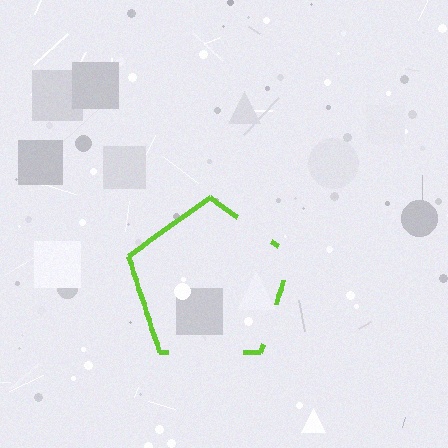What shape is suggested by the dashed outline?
The dashed outline suggests a pentagon.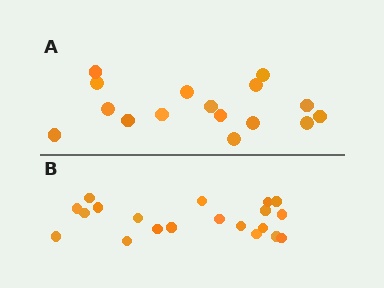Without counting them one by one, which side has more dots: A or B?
Region B (the bottom region) has more dots.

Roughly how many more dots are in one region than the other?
Region B has about 4 more dots than region A.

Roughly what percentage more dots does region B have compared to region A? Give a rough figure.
About 25% more.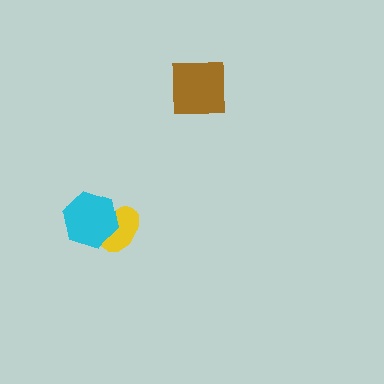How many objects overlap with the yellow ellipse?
1 object overlaps with the yellow ellipse.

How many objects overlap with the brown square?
0 objects overlap with the brown square.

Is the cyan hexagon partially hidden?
No, no other shape covers it.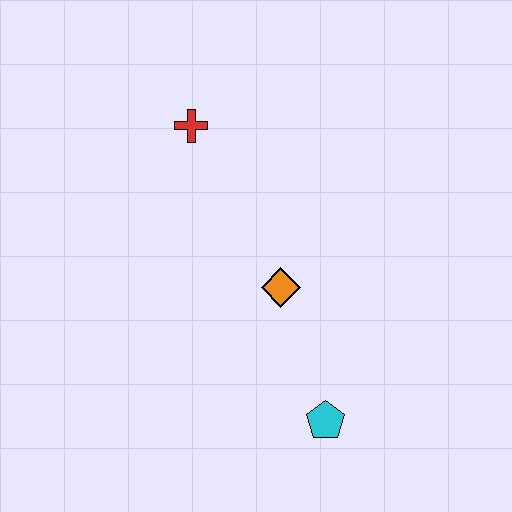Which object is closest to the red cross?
The orange diamond is closest to the red cross.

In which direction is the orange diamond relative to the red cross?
The orange diamond is below the red cross.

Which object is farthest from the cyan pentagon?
The red cross is farthest from the cyan pentagon.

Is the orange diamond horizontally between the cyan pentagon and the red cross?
Yes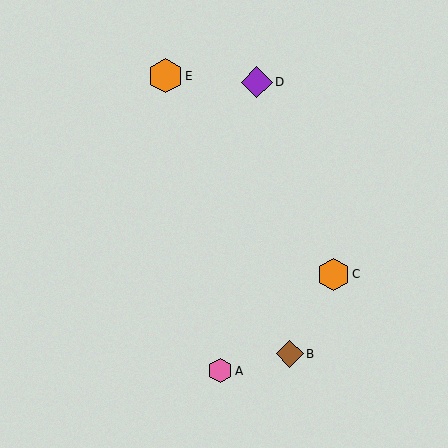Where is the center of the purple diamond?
The center of the purple diamond is at (257, 82).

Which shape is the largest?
The orange hexagon (labeled E) is the largest.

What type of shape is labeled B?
Shape B is a brown diamond.